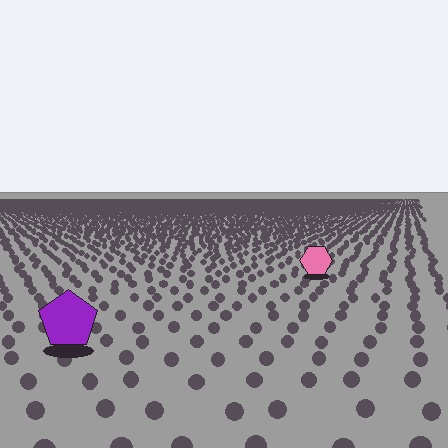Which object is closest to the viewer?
The purple pentagon is closest. The texture marks near it are larger and more spread out.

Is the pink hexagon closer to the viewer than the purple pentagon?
No. The purple pentagon is closer — you can tell from the texture gradient: the ground texture is coarser near it.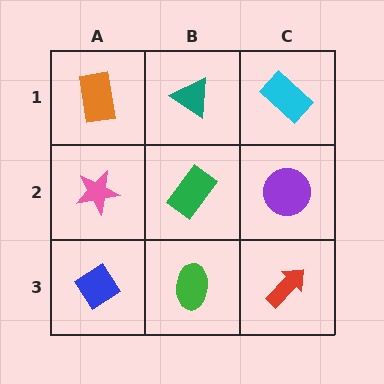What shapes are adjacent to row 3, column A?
A pink star (row 2, column A), a green ellipse (row 3, column B).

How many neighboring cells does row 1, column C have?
2.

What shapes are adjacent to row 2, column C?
A cyan rectangle (row 1, column C), a red arrow (row 3, column C), a green rectangle (row 2, column B).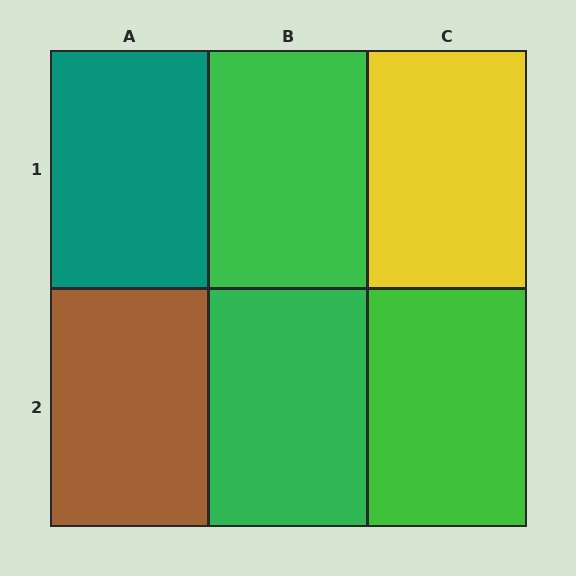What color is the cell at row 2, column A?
Brown.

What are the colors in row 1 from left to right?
Teal, green, yellow.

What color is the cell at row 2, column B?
Green.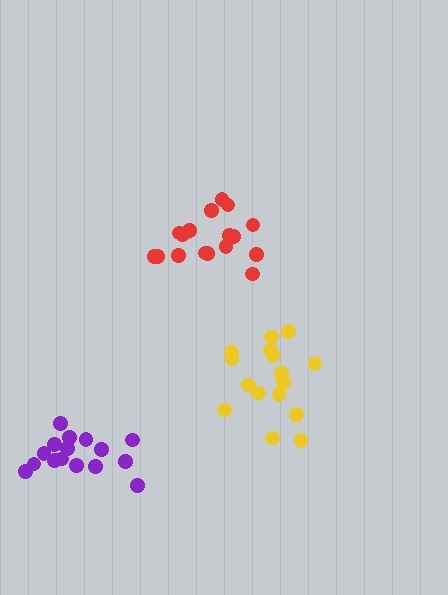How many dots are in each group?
Group 1: 17 dots, Group 2: 16 dots, Group 3: 16 dots (49 total).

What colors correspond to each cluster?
The clusters are colored: red, yellow, purple.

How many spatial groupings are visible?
There are 3 spatial groupings.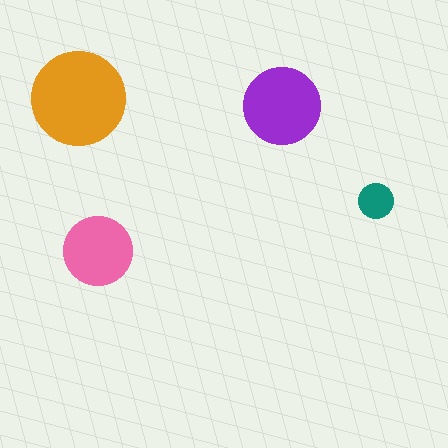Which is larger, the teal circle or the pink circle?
The pink one.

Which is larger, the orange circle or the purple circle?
The orange one.